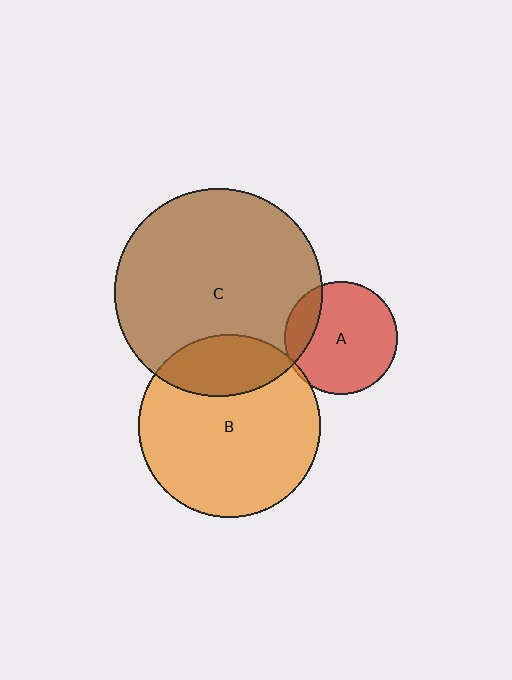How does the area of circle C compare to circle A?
Approximately 3.4 times.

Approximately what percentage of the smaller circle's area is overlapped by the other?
Approximately 20%.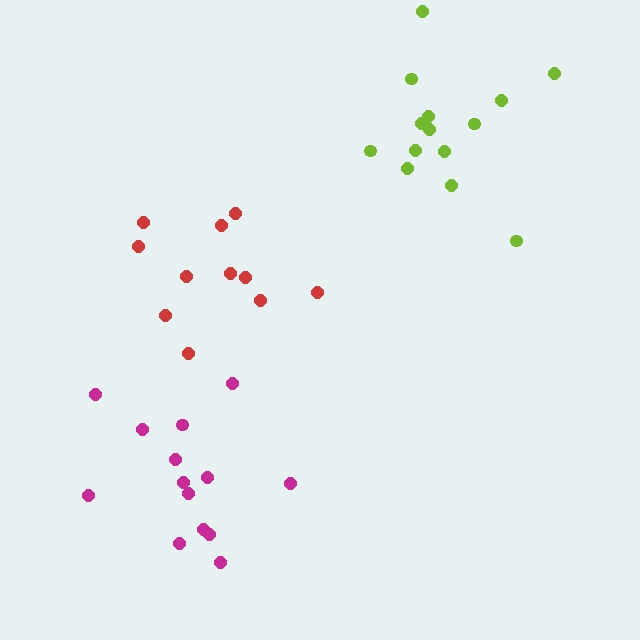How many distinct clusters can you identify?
There are 3 distinct clusters.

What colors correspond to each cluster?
The clusters are colored: lime, magenta, red.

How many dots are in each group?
Group 1: 14 dots, Group 2: 14 dots, Group 3: 11 dots (39 total).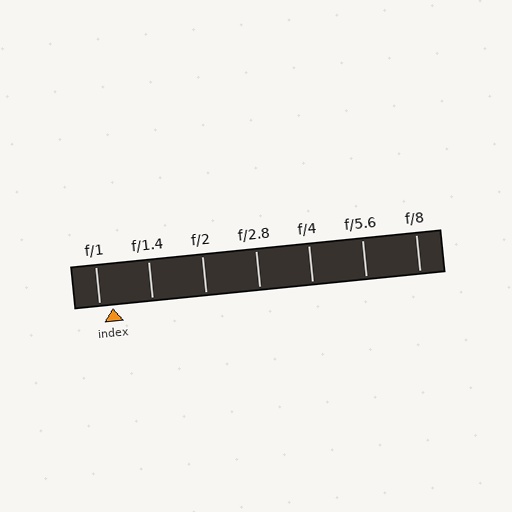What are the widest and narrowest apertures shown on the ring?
The widest aperture shown is f/1 and the narrowest is f/8.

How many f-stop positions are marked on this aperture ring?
There are 7 f-stop positions marked.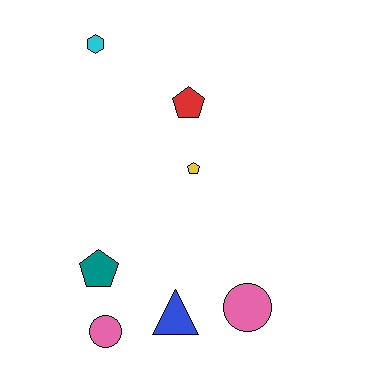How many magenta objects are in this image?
There are no magenta objects.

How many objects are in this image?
There are 7 objects.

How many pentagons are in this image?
There are 3 pentagons.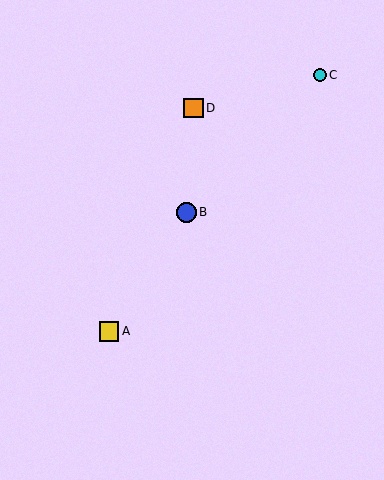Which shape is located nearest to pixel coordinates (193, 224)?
The blue circle (labeled B) at (186, 212) is nearest to that location.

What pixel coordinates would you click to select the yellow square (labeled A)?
Click at (109, 331) to select the yellow square A.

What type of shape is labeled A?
Shape A is a yellow square.